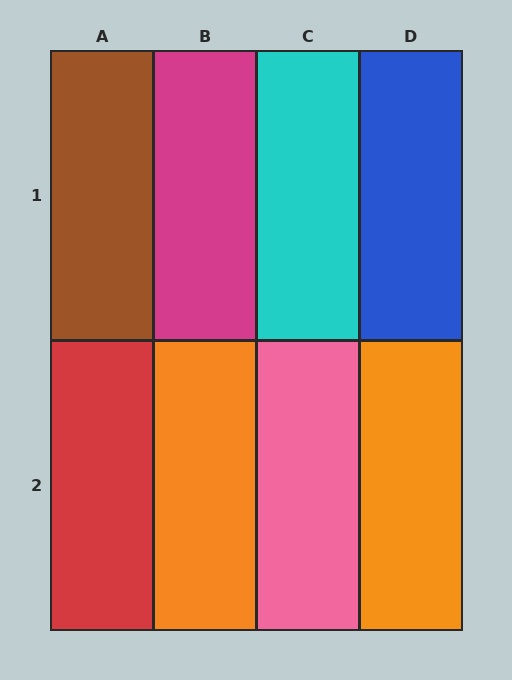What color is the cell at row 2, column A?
Red.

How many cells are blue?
1 cell is blue.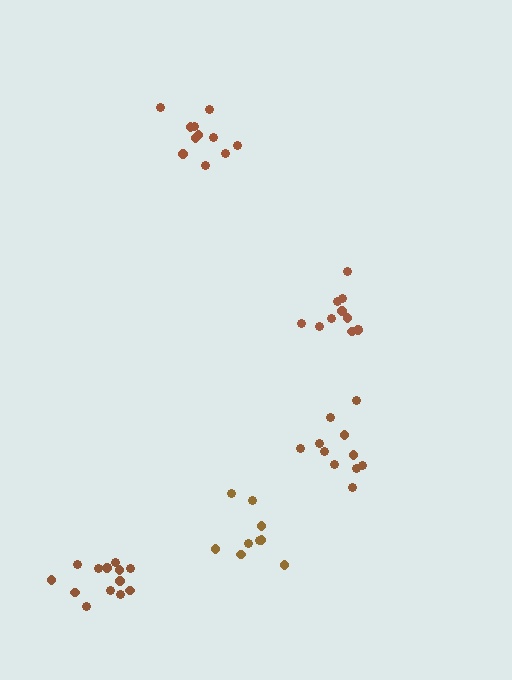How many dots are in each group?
Group 1: 11 dots, Group 2: 14 dots, Group 3: 11 dots, Group 4: 9 dots, Group 5: 11 dots (56 total).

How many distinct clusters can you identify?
There are 5 distinct clusters.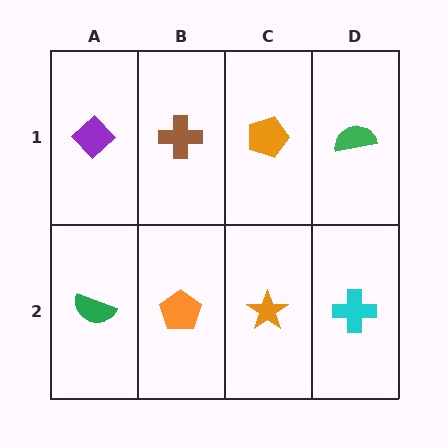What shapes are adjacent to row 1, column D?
A cyan cross (row 2, column D), an orange pentagon (row 1, column C).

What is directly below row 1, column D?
A cyan cross.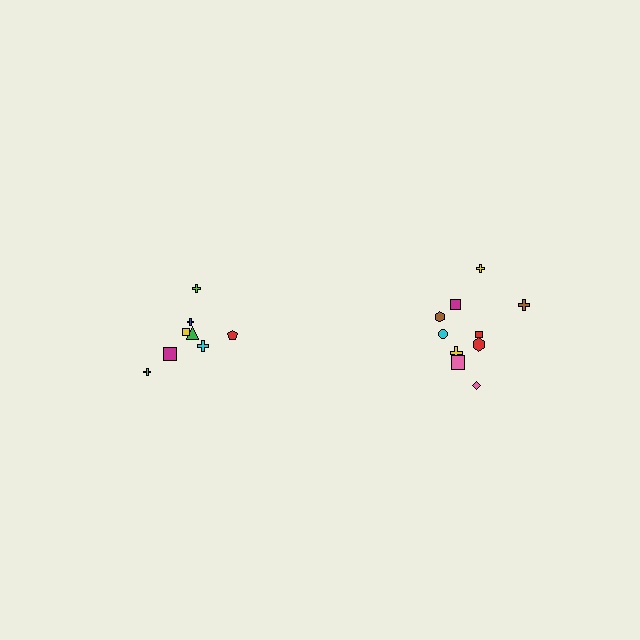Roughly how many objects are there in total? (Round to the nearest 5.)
Roughly 20 objects in total.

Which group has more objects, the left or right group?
The right group.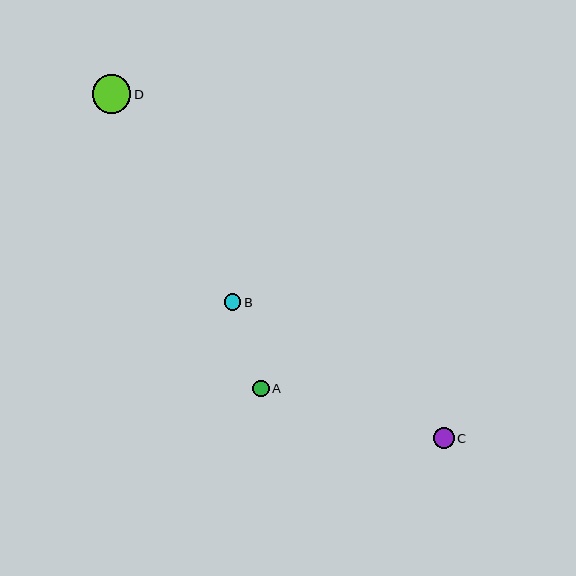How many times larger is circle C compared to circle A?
Circle C is approximately 1.3 times the size of circle A.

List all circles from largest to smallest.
From largest to smallest: D, C, A, B.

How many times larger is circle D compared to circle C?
Circle D is approximately 1.8 times the size of circle C.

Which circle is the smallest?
Circle B is the smallest with a size of approximately 16 pixels.